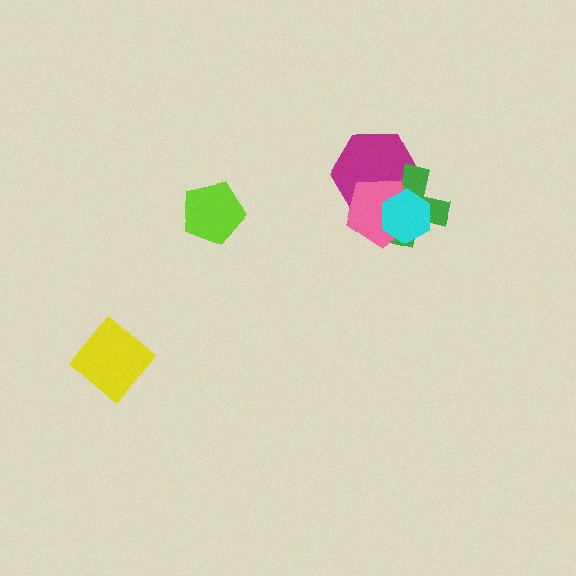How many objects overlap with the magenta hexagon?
3 objects overlap with the magenta hexagon.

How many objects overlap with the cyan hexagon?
3 objects overlap with the cyan hexagon.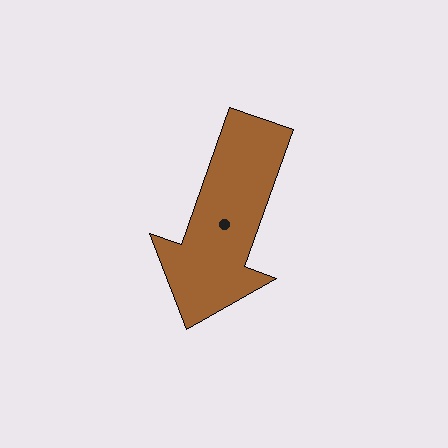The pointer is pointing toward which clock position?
Roughly 7 o'clock.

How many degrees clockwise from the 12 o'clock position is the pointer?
Approximately 199 degrees.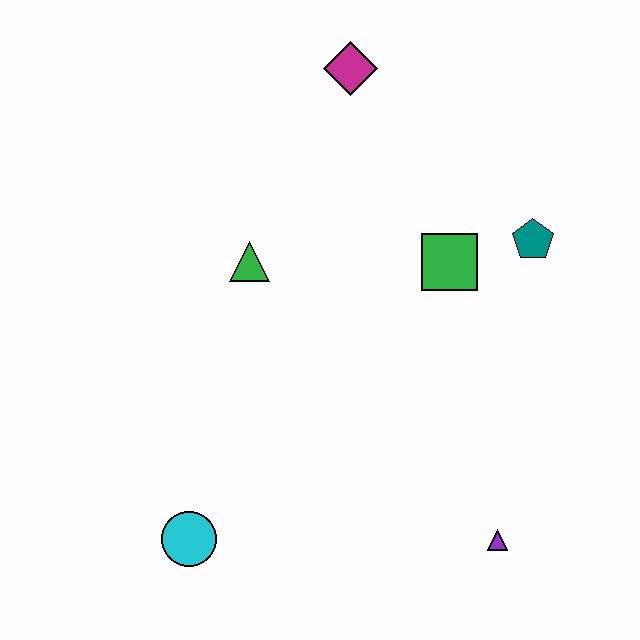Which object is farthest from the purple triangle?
The magenta diamond is farthest from the purple triangle.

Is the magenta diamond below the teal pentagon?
No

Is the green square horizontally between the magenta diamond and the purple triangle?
Yes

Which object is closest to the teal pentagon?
The green square is closest to the teal pentagon.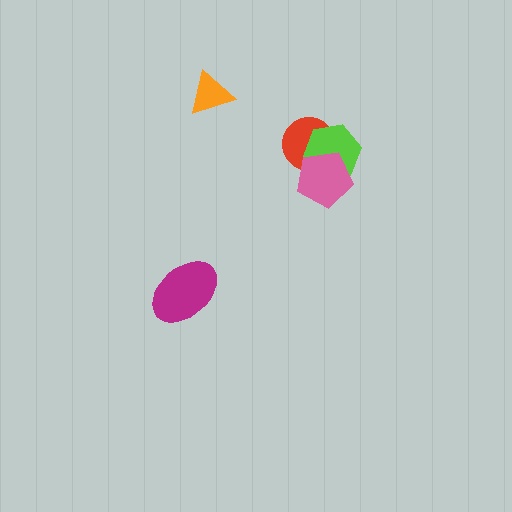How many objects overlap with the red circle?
2 objects overlap with the red circle.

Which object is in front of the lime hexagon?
The pink pentagon is in front of the lime hexagon.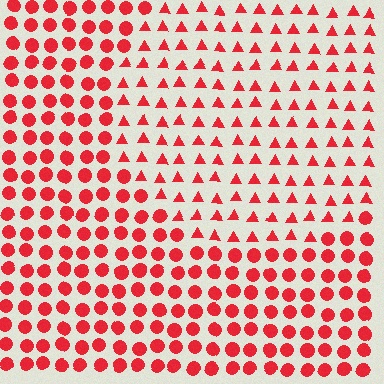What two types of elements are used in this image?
The image uses triangles inside the circle region and circles outside it.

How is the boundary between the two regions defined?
The boundary is defined by a change in element shape: triangles inside vs. circles outside. All elements share the same color and spacing.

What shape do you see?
I see a circle.